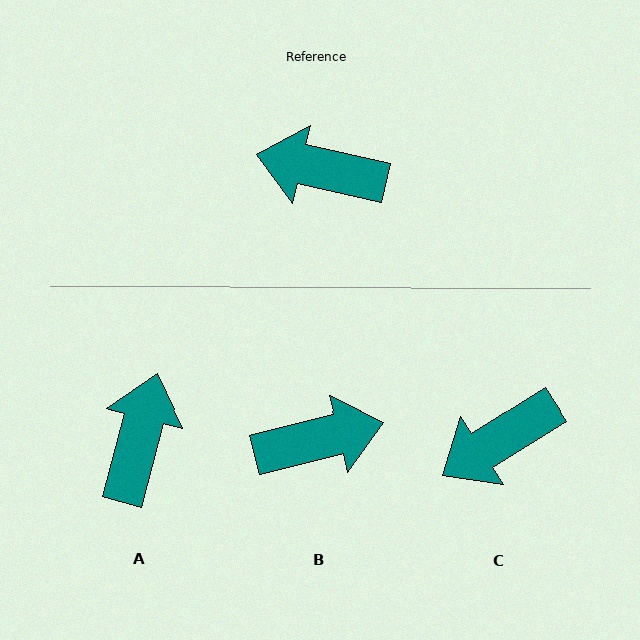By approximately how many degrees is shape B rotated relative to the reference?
Approximately 154 degrees clockwise.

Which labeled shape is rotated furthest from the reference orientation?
B, about 154 degrees away.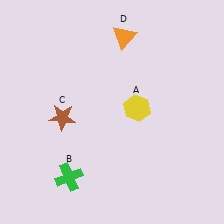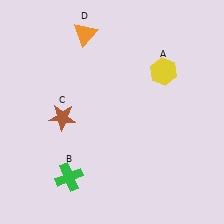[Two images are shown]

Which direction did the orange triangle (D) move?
The orange triangle (D) moved left.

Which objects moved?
The objects that moved are: the yellow hexagon (A), the orange triangle (D).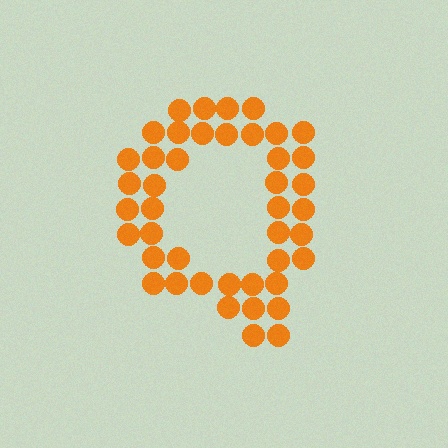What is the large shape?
The large shape is the letter Q.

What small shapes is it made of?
It is made of small circles.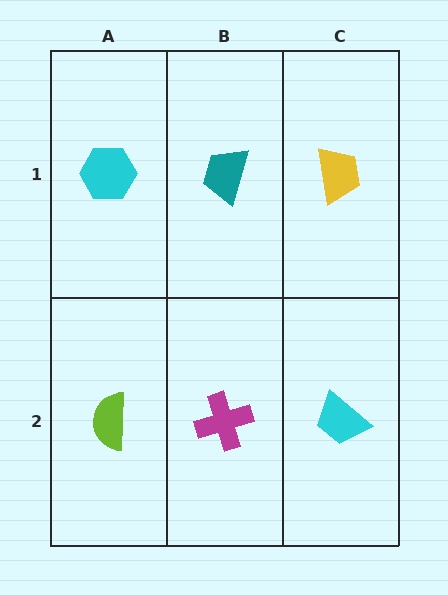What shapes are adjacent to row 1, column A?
A lime semicircle (row 2, column A), a teal trapezoid (row 1, column B).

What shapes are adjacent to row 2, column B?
A teal trapezoid (row 1, column B), a lime semicircle (row 2, column A), a cyan trapezoid (row 2, column C).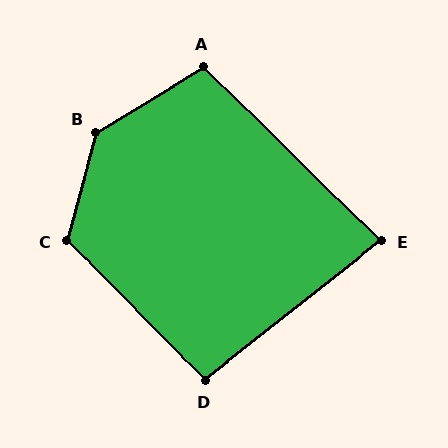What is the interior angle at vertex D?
Approximately 96 degrees (obtuse).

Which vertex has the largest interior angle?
B, at approximately 136 degrees.